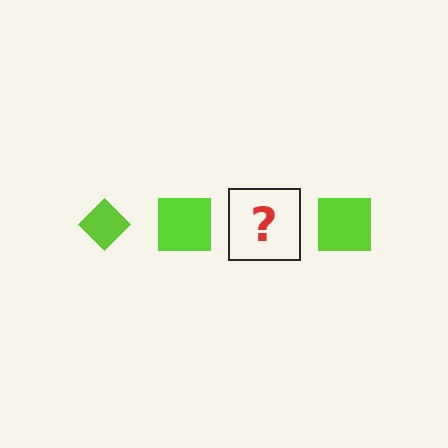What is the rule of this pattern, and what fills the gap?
The rule is that the pattern cycles through diamond, square shapes in lime. The gap should be filled with a lime diamond.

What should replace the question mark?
The question mark should be replaced with a lime diamond.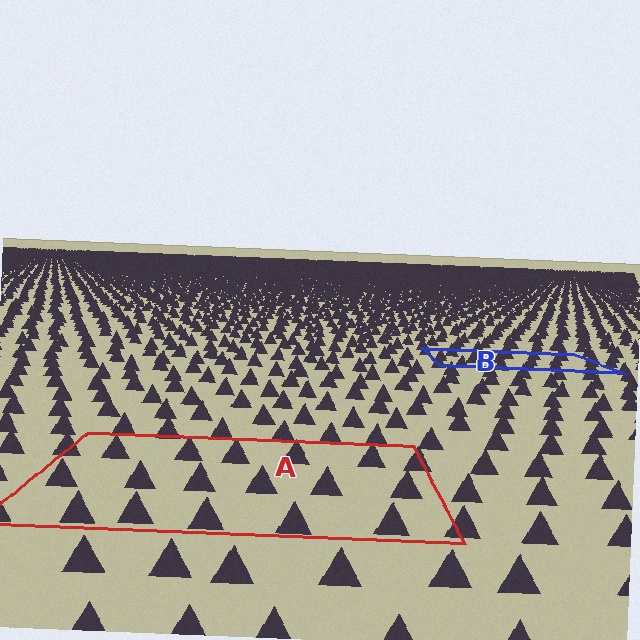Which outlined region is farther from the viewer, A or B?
Region B is farther from the viewer — the texture elements inside it appear smaller and more densely packed.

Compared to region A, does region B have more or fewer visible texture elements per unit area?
Region B has more texture elements per unit area — they are packed more densely because it is farther away.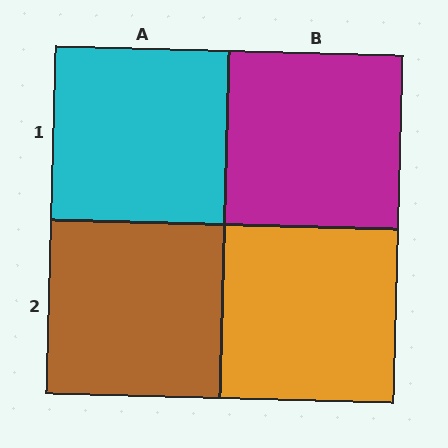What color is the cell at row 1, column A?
Cyan.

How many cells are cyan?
1 cell is cyan.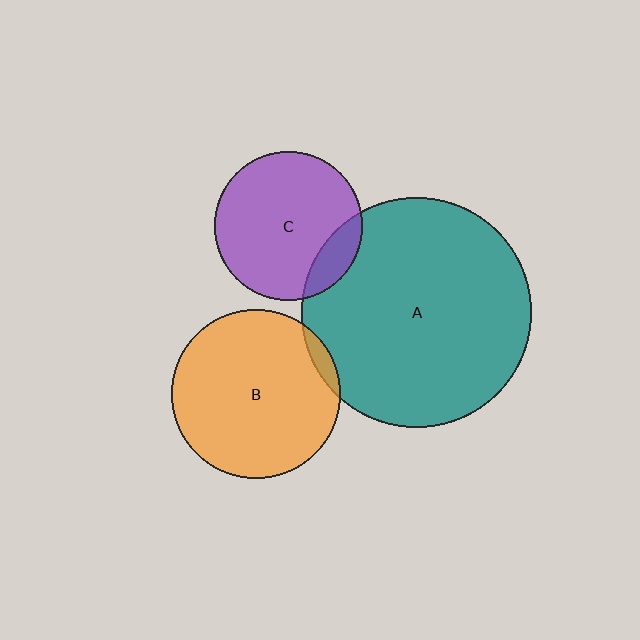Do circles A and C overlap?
Yes.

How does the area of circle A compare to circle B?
Approximately 1.9 times.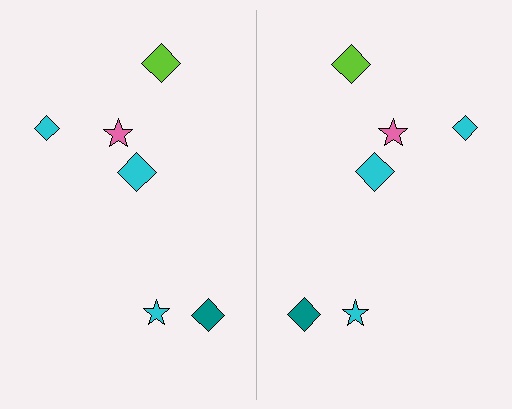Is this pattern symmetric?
Yes, this pattern has bilateral (reflection) symmetry.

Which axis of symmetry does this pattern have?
The pattern has a vertical axis of symmetry running through the center of the image.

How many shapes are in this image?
There are 12 shapes in this image.